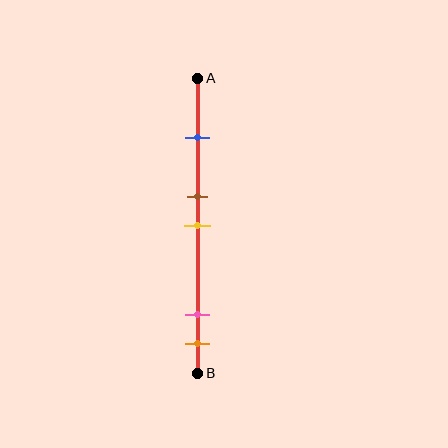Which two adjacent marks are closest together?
The brown and yellow marks are the closest adjacent pair.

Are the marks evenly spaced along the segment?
No, the marks are not evenly spaced.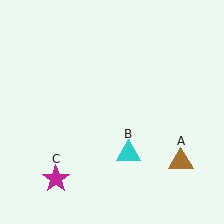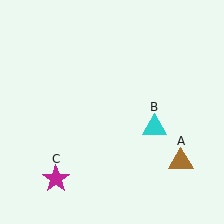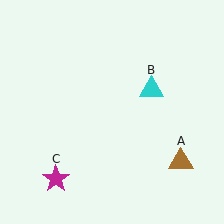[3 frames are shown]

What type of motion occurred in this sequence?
The cyan triangle (object B) rotated counterclockwise around the center of the scene.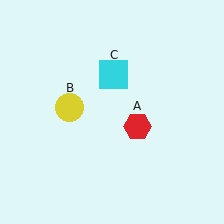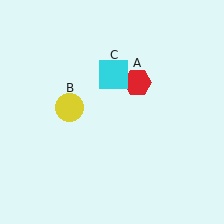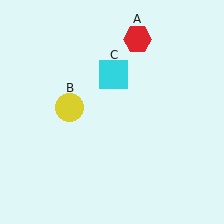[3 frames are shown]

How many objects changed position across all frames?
1 object changed position: red hexagon (object A).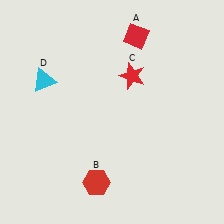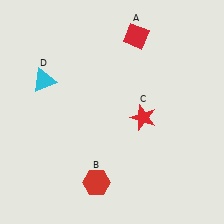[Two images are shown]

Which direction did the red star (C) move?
The red star (C) moved down.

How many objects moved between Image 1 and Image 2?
1 object moved between the two images.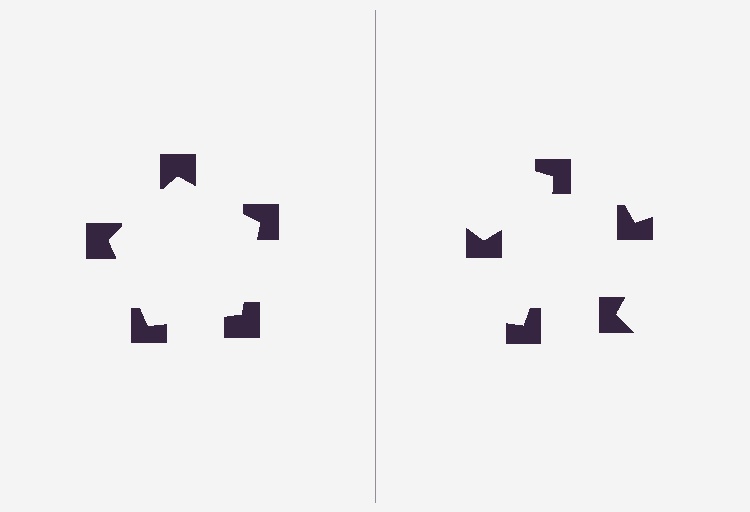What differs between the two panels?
The notched squares are positioned identically on both sides; only the wedge orientations differ. On the left they align to a pentagon; on the right they are misaligned.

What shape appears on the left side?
An illusory pentagon.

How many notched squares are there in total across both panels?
10 — 5 on each side.